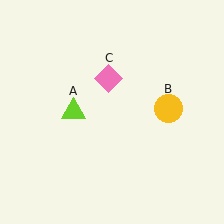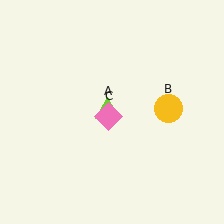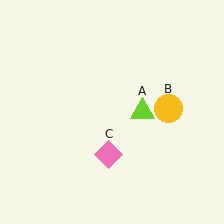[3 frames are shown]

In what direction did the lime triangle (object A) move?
The lime triangle (object A) moved right.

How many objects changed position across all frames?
2 objects changed position: lime triangle (object A), pink diamond (object C).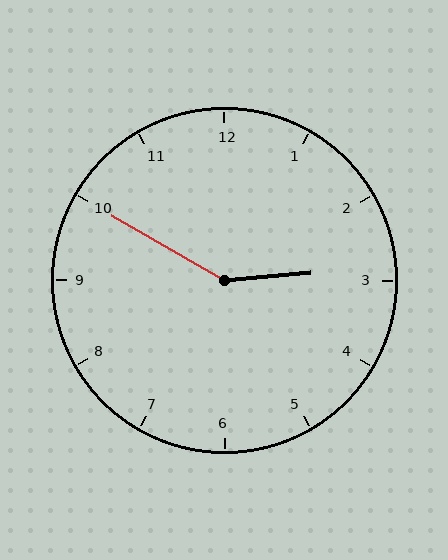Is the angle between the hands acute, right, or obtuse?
It is obtuse.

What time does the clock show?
2:50.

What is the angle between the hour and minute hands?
Approximately 145 degrees.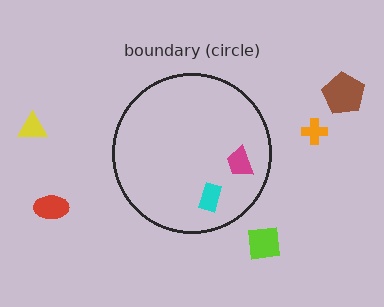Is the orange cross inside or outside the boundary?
Outside.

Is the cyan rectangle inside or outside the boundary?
Inside.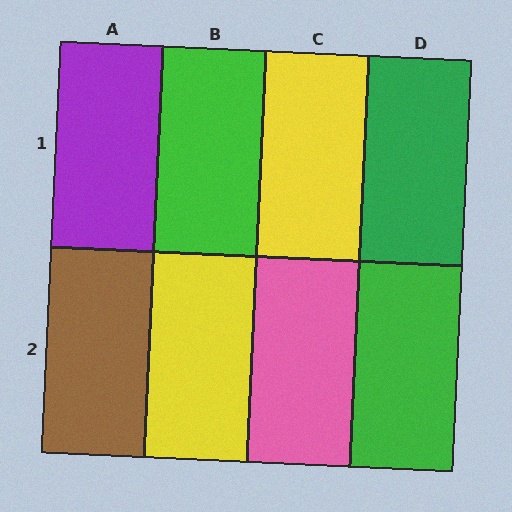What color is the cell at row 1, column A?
Purple.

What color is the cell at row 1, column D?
Green.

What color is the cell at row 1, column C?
Yellow.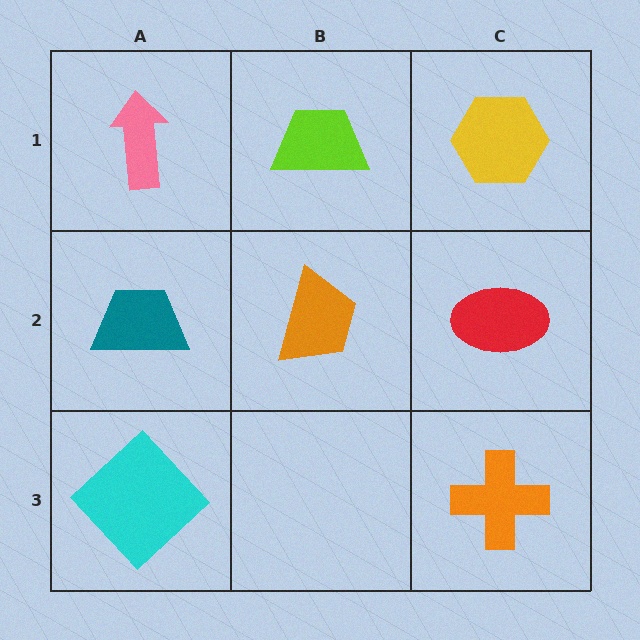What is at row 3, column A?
A cyan diamond.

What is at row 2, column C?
A red ellipse.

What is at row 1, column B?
A lime trapezoid.